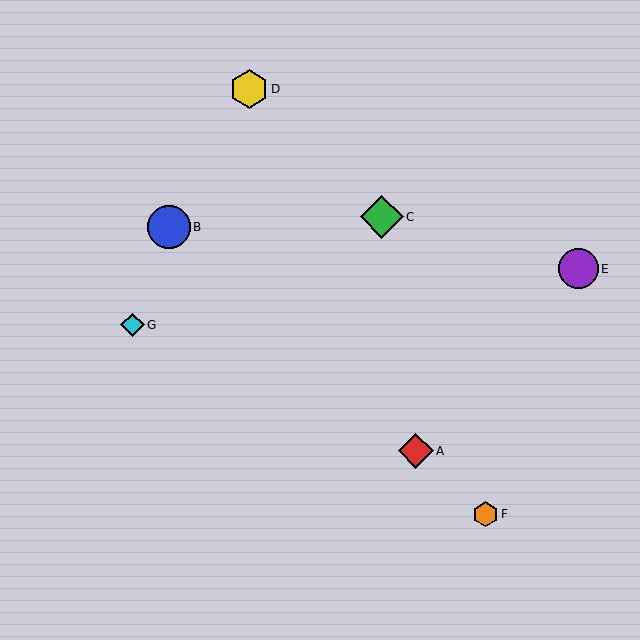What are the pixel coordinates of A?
Object A is at (416, 451).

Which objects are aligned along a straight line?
Objects A, B, F are aligned along a straight line.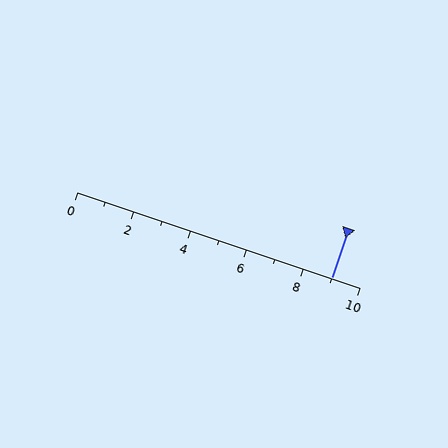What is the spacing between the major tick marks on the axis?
The major ticks are spaced 2 apart.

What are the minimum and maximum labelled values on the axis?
The axis runs from 0 to 10.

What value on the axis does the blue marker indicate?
The marker indicates approximately 9.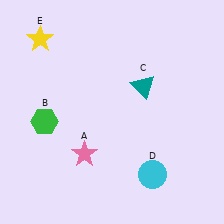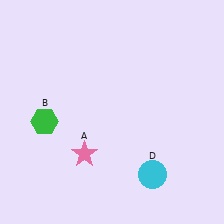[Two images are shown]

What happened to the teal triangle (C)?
The teal triangle (C) was removed in Image 2. It was in the top-right area of Image 1.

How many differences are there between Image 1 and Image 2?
There are 2 differences between the two images.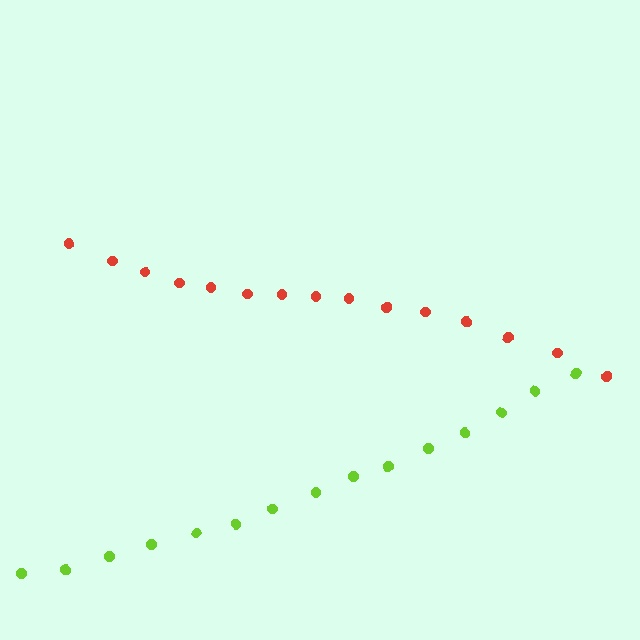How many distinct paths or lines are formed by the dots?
There are 2 distinct paths.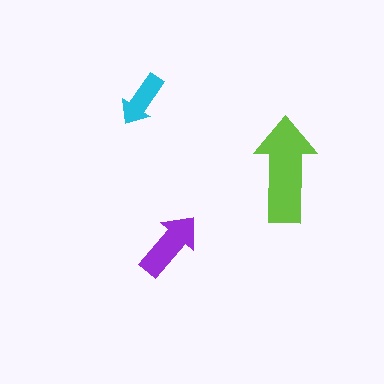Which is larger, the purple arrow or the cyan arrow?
The purple one.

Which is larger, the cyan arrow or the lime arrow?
The lime one.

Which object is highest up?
The cyan arrow is topmost.